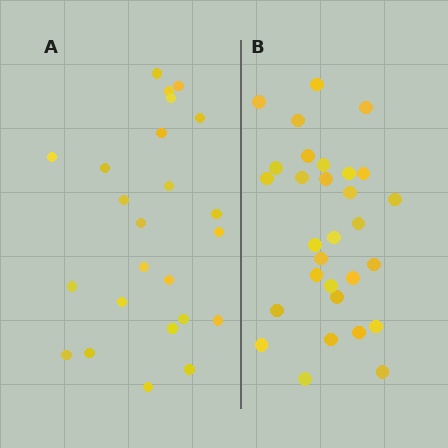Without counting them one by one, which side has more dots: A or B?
Region B (the right region) has more dots.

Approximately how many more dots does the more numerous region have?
Region B has about 6 more dots than region A.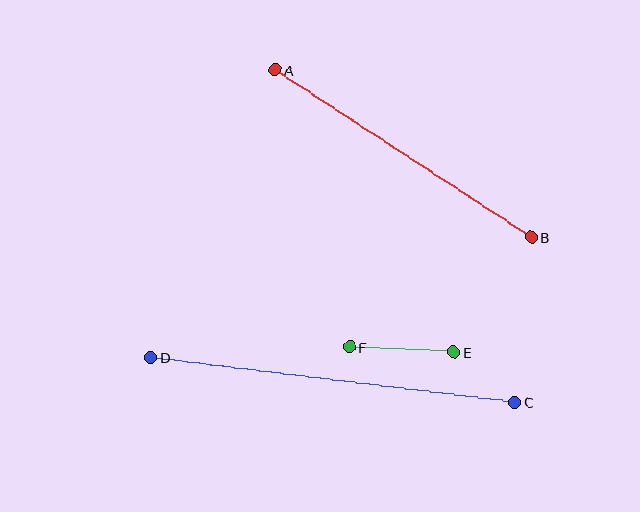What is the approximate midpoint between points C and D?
The midpoint is at approximately (333, 380) pixels.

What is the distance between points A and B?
The distance is approximately 306 pixels.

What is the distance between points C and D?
The distance is approximately 367 pixels.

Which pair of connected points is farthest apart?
Points C and D are farthest apart.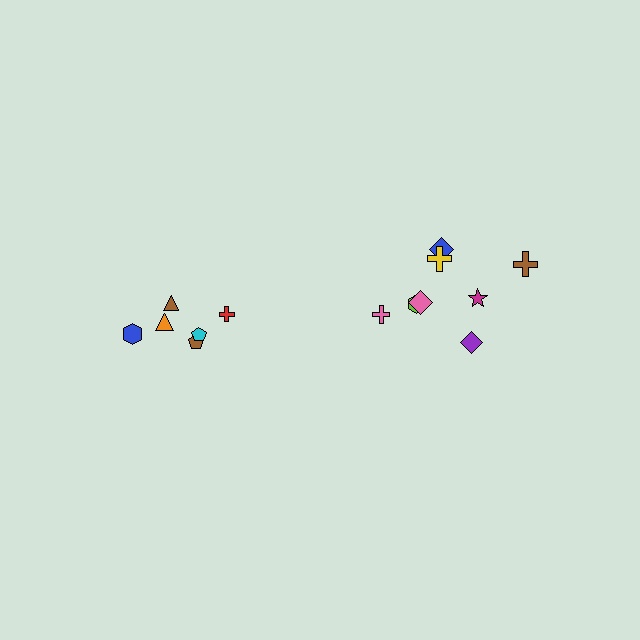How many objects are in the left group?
There are 6 objects.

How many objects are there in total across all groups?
There are 14 objects.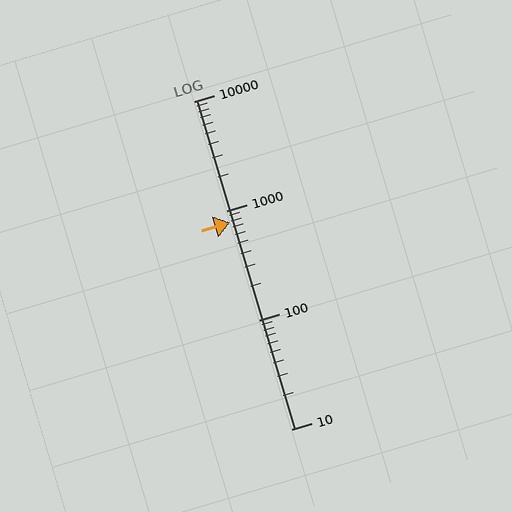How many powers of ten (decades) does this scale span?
The scale spans 3 decades, from 10 to 10000.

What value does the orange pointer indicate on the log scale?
The pointer indicates approximately 780.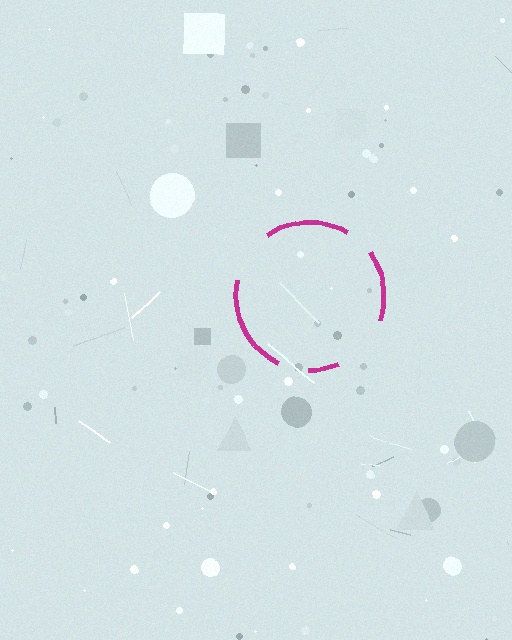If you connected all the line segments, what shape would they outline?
They would outline a circle.